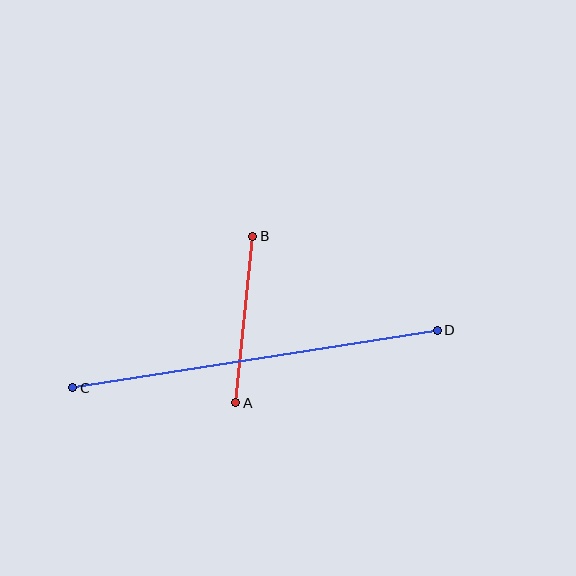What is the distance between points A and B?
The distance is approximately 167 pixels.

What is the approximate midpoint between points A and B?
The midpoint is at approximately (244, 320) pixels.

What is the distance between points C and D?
The distance is approximately 369 pixels.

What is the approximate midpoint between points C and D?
The midpoint is at approximately (255, 359) pixels.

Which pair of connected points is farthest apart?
Points C and D are farthest apart.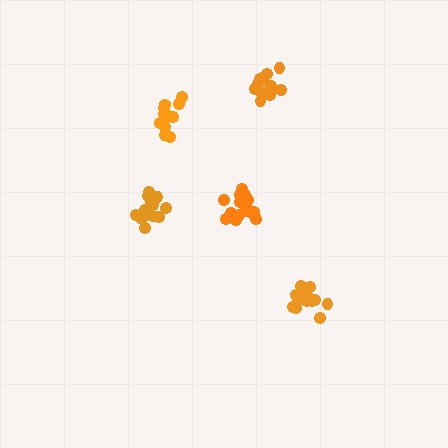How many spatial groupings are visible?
There are 5 spatial groupings.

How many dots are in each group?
Group 1: 14 dots, Group 2: 14 dots, Group 3: 13 dots, Group 4: 17 dots, Group 5: 17 dots (75 total).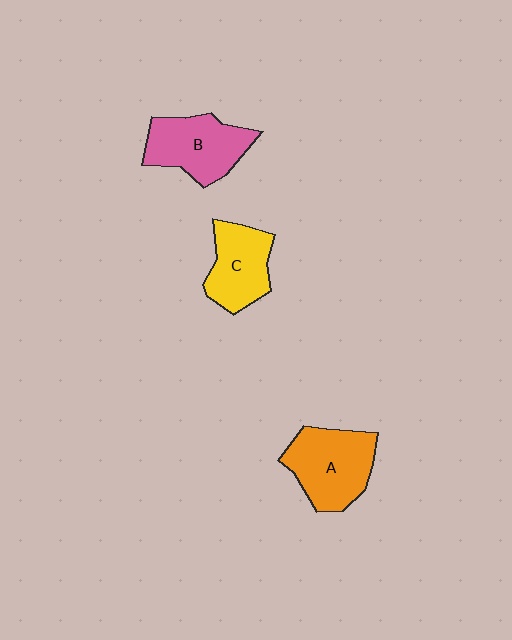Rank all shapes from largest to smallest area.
From largest to smallest: A (orange), B (pink), C (yellow).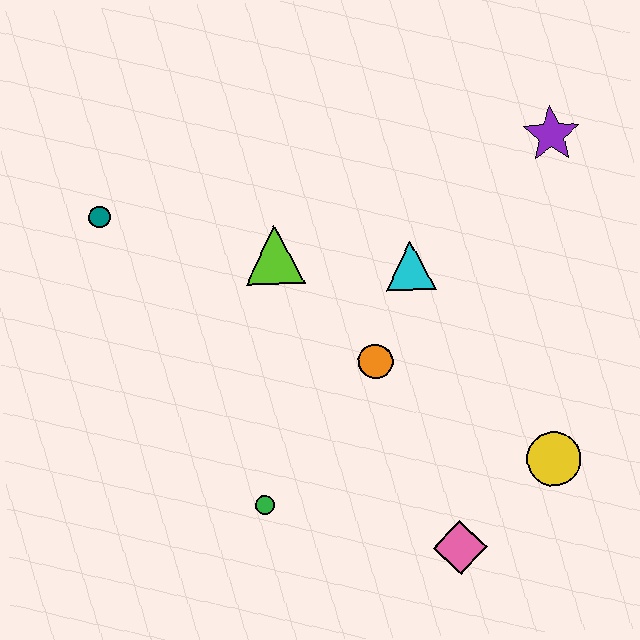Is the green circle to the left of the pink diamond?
Yes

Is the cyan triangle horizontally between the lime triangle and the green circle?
No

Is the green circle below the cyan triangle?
Yes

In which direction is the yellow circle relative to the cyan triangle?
The yellow circle is below the cyan triangle.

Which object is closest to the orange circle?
The cyan triangle is closest to the orange circle.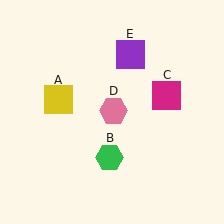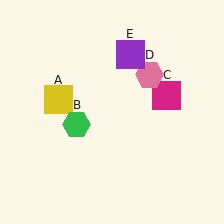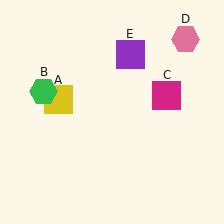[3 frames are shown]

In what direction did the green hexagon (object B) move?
The green hexagon (object B) moved up and to the left.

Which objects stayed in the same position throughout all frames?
Yellow square (object A) and magenta square (object C) and purple square (object E) remained stationary.